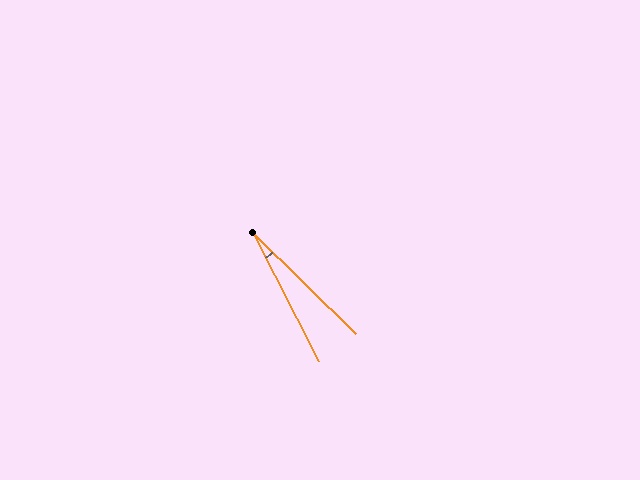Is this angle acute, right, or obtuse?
It is acute.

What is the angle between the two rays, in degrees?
Approximately 18 degrees.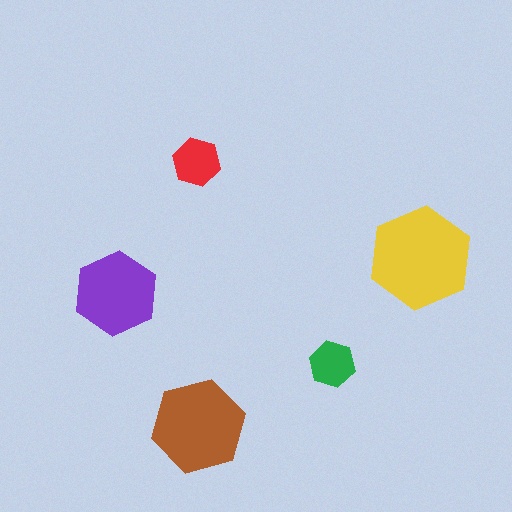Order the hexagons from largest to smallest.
the yellow one, the brown one, the purple one, the red one, the green one.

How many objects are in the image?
There are 5 objects in the image.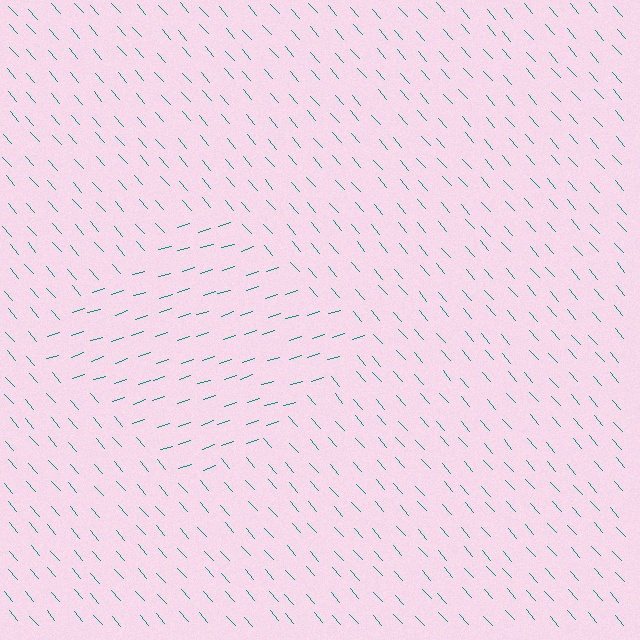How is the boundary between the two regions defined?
The boundary is defined purely by a change in line orientation (approximately 66 degrees difference). All lines are the same color and thickness.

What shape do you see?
I see a diamond.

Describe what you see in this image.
The image is filled with small teal line segments. A diamond region in the image has lines oriented differently from the surrounding lines, creating a visible texture boundary.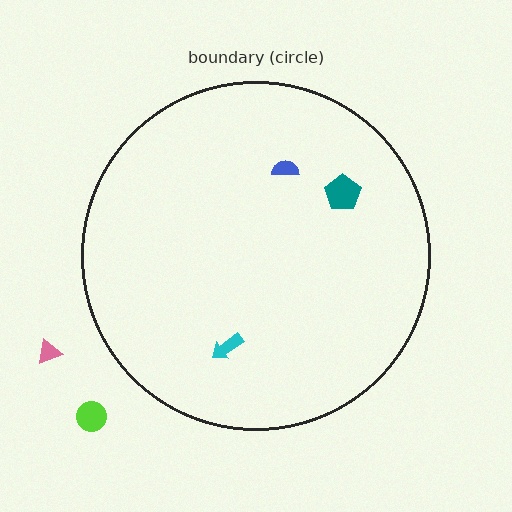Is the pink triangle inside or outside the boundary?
Outside.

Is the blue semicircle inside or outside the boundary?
Inside.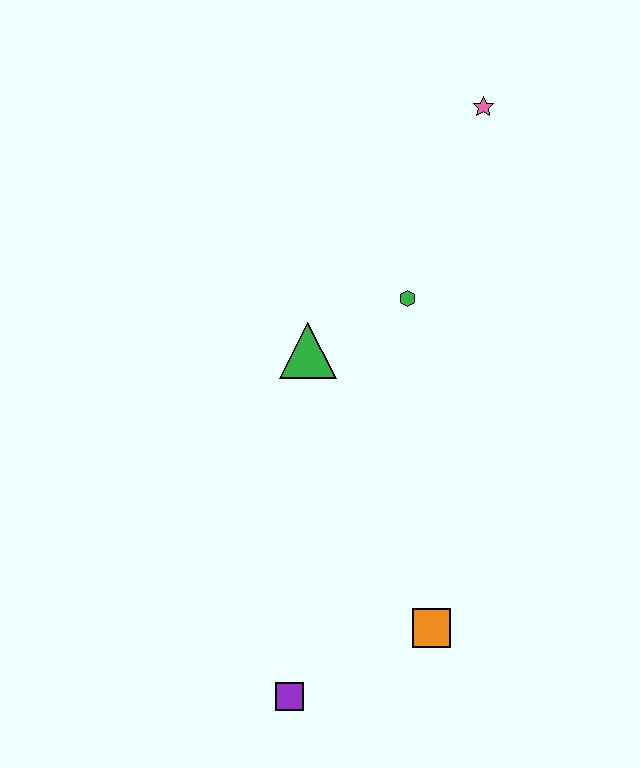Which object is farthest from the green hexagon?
The purple square is farthest from the green hexagon.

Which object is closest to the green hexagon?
The green triangle is closest to the green hexagon.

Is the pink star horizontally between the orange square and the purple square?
No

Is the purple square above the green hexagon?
No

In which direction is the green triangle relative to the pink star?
The green triangle is below the pink star.